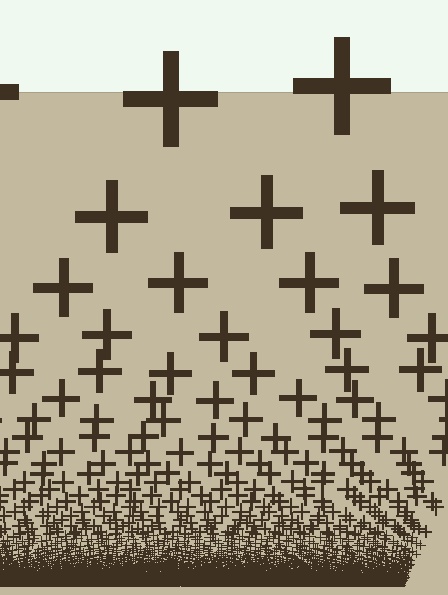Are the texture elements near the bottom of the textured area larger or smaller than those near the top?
Smaller. The gradient is inverted — elements near the bottom are smaller and denser.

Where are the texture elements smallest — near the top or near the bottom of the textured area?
Near the bottom.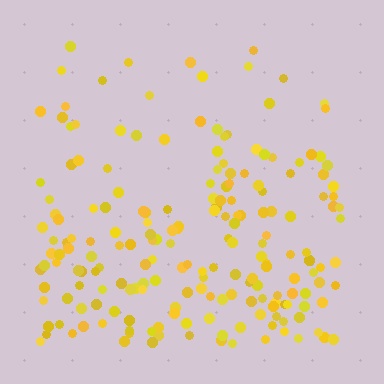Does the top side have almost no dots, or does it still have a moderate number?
Still a moderate number, just noticeably fewer than the bottom.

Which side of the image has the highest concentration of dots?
The bottom.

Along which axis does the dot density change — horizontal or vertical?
Vertical.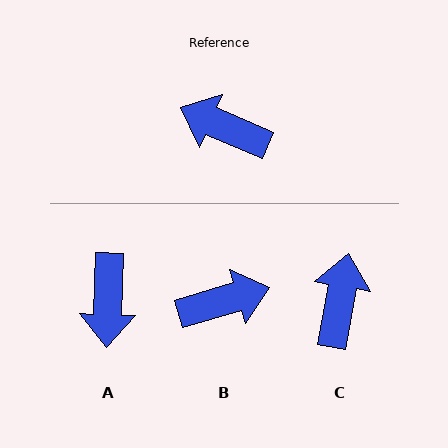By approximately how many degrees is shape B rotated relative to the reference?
Approximately 141 degrees clockwise.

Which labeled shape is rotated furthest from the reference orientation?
B, about 141 degrees away.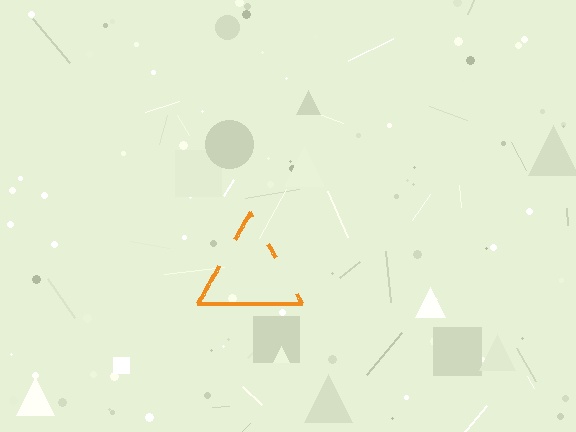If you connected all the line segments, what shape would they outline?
They would outline a triangle.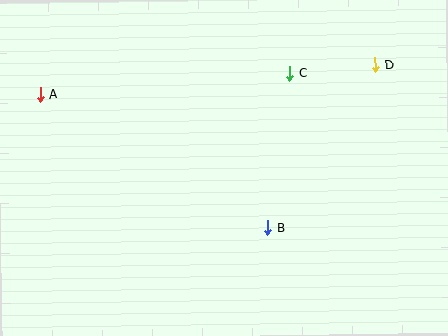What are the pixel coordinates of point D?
Point D is at (375, 64).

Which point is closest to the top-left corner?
Point A is closest to the top-left corner.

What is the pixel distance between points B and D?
The distance between B and D is 196 pixels.